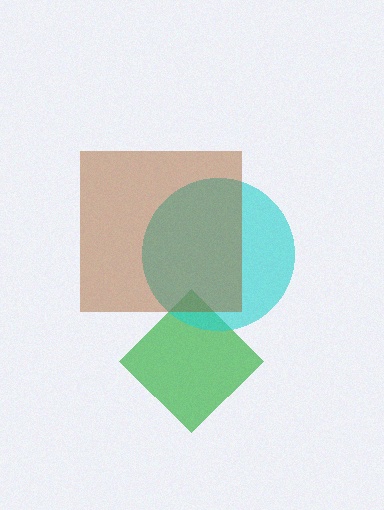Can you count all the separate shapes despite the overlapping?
Yes, there are 3 separate shapes.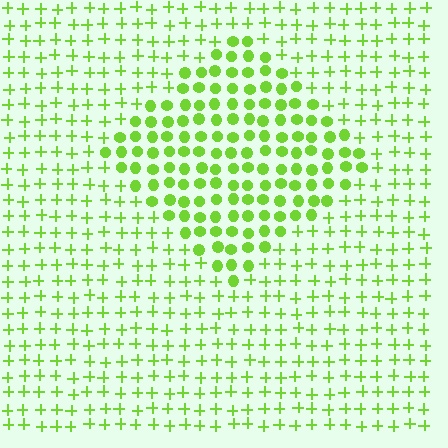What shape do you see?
I see a diamond.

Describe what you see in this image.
The image is filled with small lime elements arranged in a uniform grid. A diamond-shaped region contains circles, while the surrounding area contains plus signs. The boundary is defined purely by the change in element shape.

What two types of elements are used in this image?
The image uses circles inside the diamond region and plus signs outside it.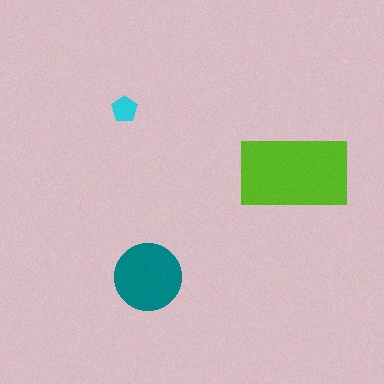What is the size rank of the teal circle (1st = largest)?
2nd.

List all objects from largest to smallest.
The lime rectangle, the teal circle, the cyan pentagon.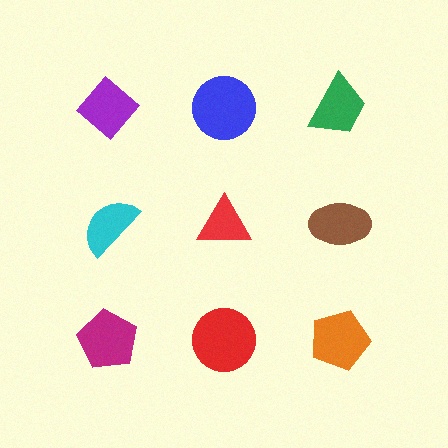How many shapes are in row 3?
3 shapes.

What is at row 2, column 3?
A brown ellipse.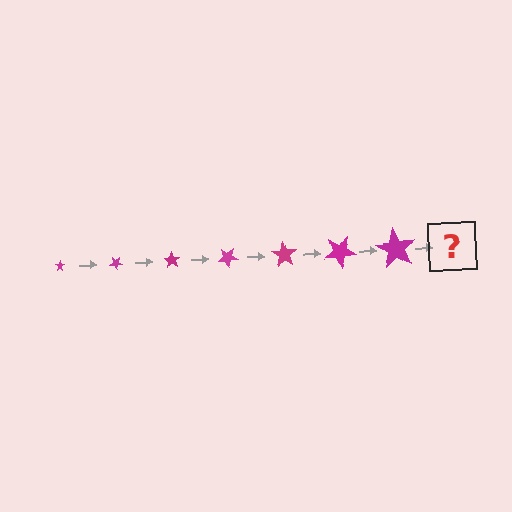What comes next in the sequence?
The next element should be a star, larger than the previous one and rotated 245 degrees from the start.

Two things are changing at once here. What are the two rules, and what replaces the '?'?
The two rules are that the star grows larger each step and it rotates 35 degrees each step. The '?' should be a star, larger than the previous one and rotated 245 degrees from the start.